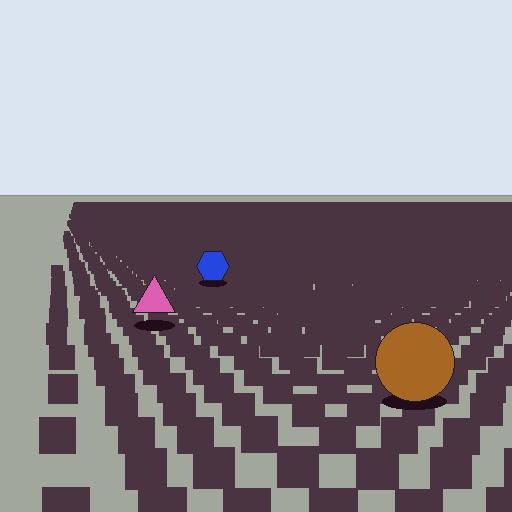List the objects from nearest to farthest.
From nearest to farthest: the brown circle, the pink triangle, the blue hexagon.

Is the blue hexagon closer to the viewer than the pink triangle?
No. The pink triangle is closer — you can tell from the texture gradient: the ground texture is coarser near it.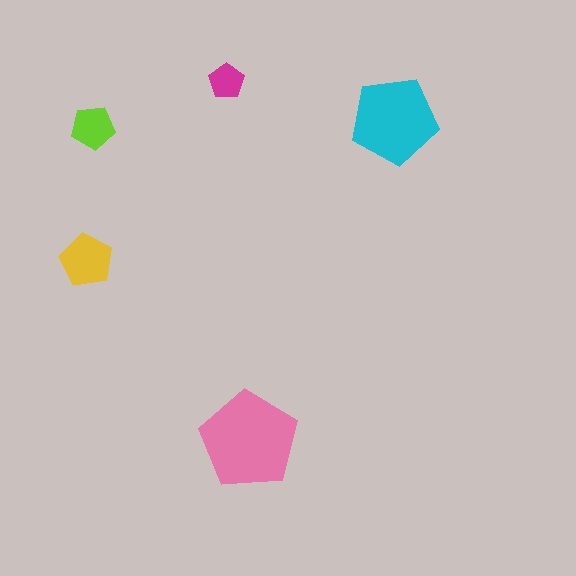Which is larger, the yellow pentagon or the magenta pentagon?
The yellow one.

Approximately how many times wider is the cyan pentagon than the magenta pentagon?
About 2.5 times wider.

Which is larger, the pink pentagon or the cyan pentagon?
The pink one.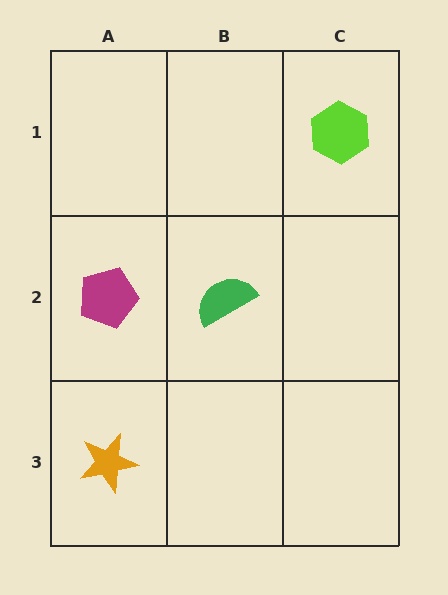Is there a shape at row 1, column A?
No, that cell is empty.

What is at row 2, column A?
A magenta pentagon.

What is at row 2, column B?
A green semicircle.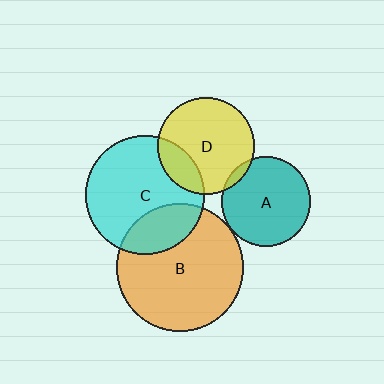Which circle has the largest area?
Circle B (orange).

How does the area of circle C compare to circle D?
Approximately 1.5 times.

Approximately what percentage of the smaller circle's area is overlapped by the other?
Approximately 20%.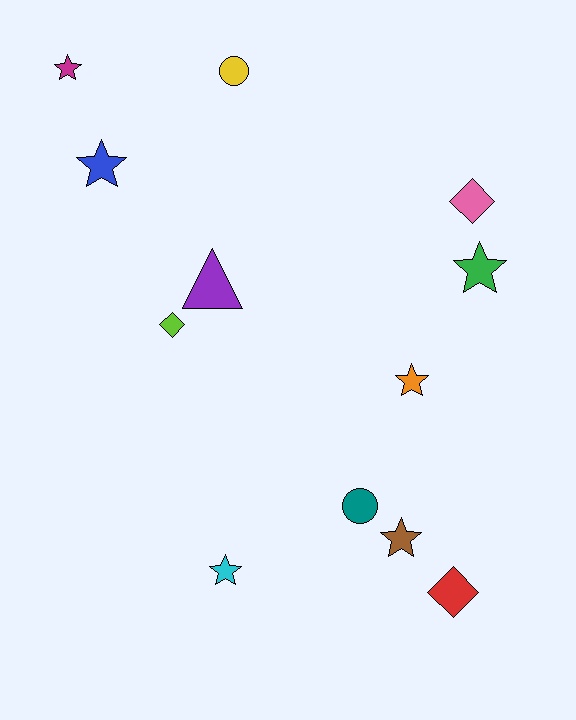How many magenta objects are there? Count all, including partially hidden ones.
There is 1 magenta object.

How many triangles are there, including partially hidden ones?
There is 1 triangle.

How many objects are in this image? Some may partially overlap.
There are 12 objects.